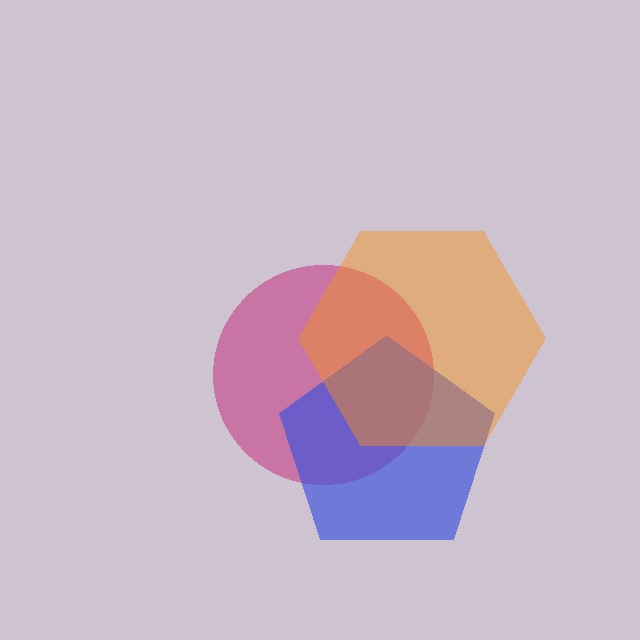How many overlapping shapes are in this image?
There are 3 overlapping shapes in the image.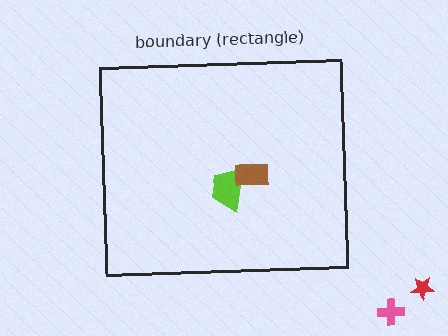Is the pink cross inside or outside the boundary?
Outside.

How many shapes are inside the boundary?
2 inside, 2 outside.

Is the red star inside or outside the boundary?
Outside.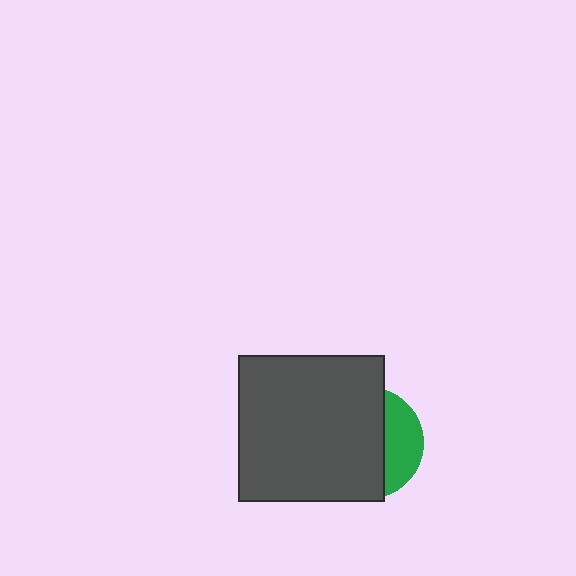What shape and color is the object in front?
The object in front is a dark gray square.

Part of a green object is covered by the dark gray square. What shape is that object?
It is a circle.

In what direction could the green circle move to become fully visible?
The green circle could move right. That would shift it out from behind the dark gray square entirely.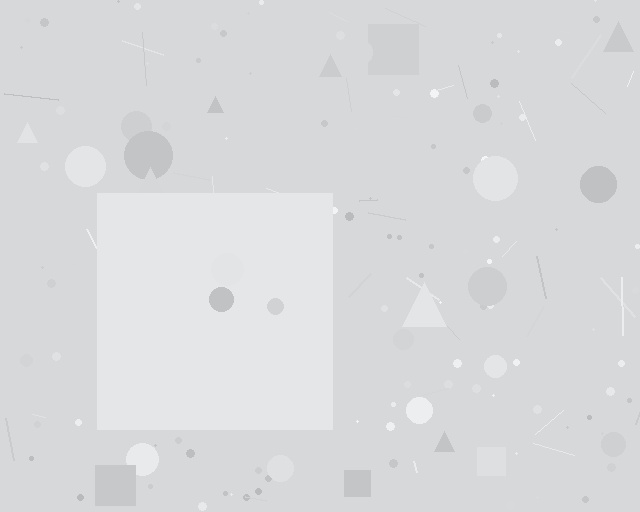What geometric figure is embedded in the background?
A square is embedded in the background.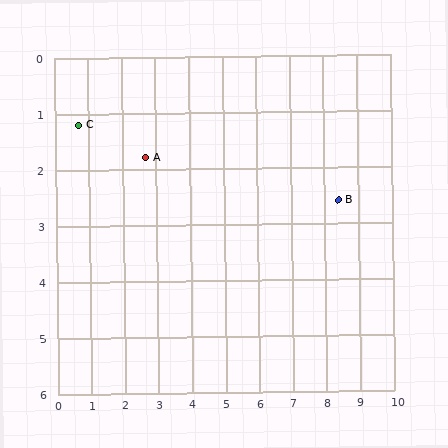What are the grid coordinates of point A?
Point A is at approximately (2.7, 1.8).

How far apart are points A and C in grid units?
Points A and C are about 2.1 grid units apart.